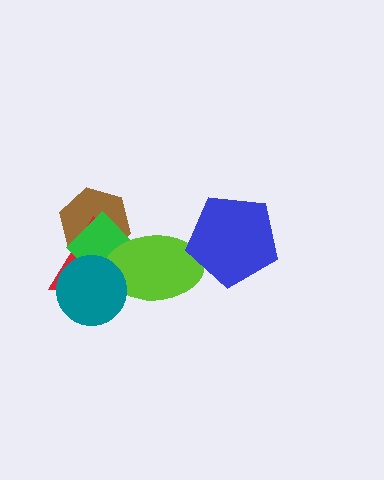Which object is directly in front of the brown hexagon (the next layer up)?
The red triangle is directly in front of the brown hexagon.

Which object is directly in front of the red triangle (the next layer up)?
The green diamond is directly in front of the red triangle.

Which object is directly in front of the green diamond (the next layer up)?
The lime ellipse is directly in front of the green diamond.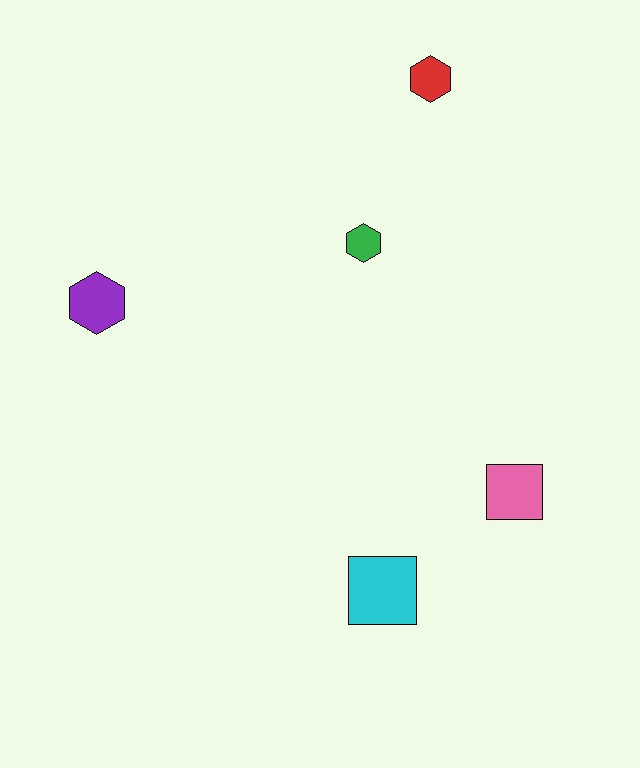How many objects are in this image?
There are 5 objects.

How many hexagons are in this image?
There are 3 hexagons.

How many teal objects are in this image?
There are no teal objects.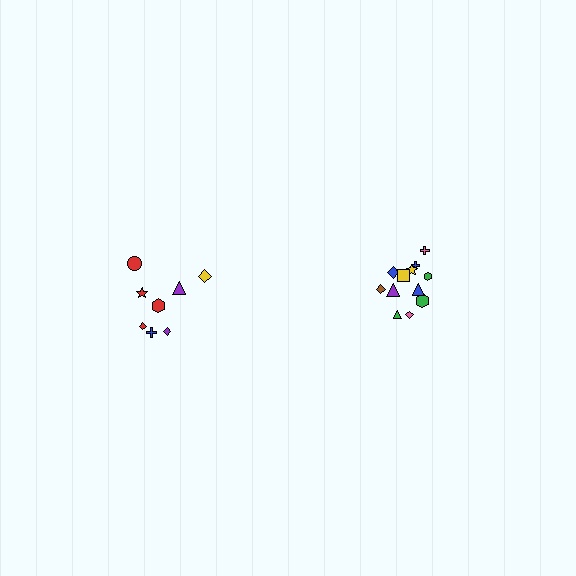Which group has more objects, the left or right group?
The right group.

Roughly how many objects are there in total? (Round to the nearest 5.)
Roughly 20 objects in total.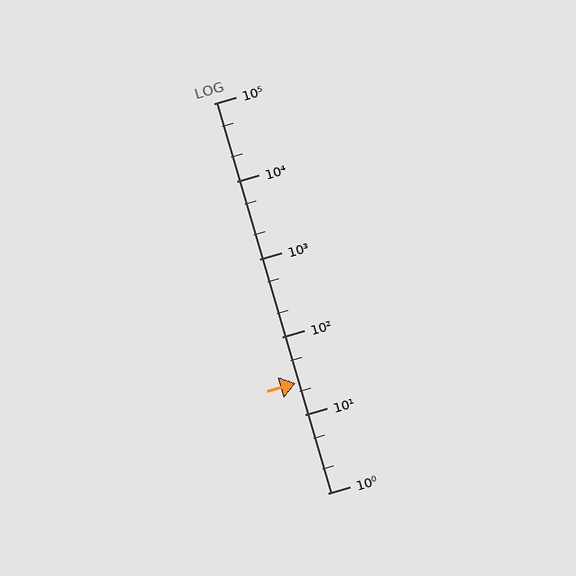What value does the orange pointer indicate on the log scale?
The pointer indicates approximately 26.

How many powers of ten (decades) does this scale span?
The scale spans 5 decades, from 1 to 100000.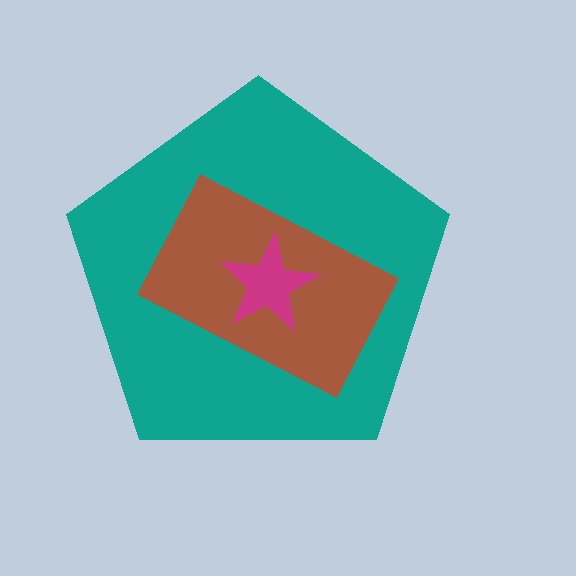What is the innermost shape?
The magenta star.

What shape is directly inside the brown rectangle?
The magenta star.